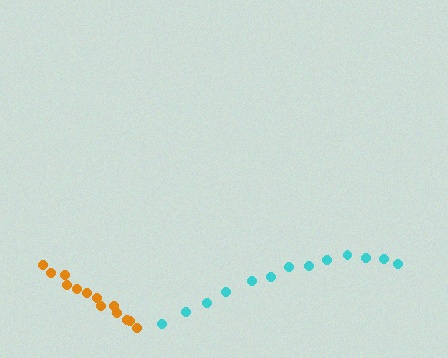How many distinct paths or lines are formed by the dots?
There are 2 distinct paths.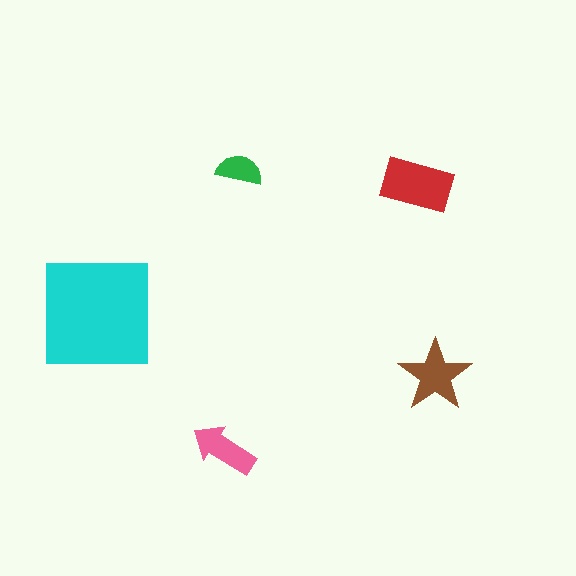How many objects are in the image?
There are 5 objects in the image.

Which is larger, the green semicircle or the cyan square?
The cyan square.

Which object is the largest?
The cyan square.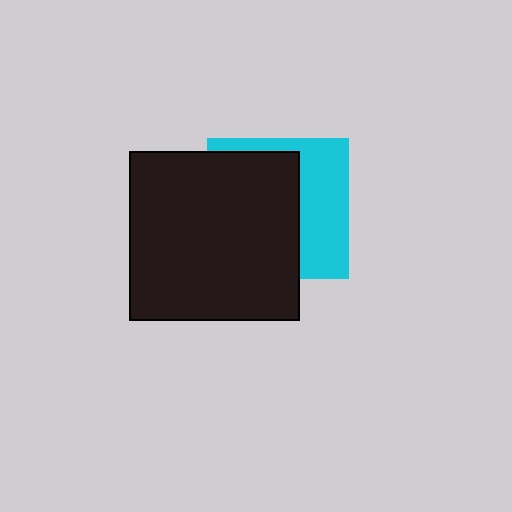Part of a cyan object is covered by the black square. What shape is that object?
It is a square.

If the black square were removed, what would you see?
You would see the complete cyan square.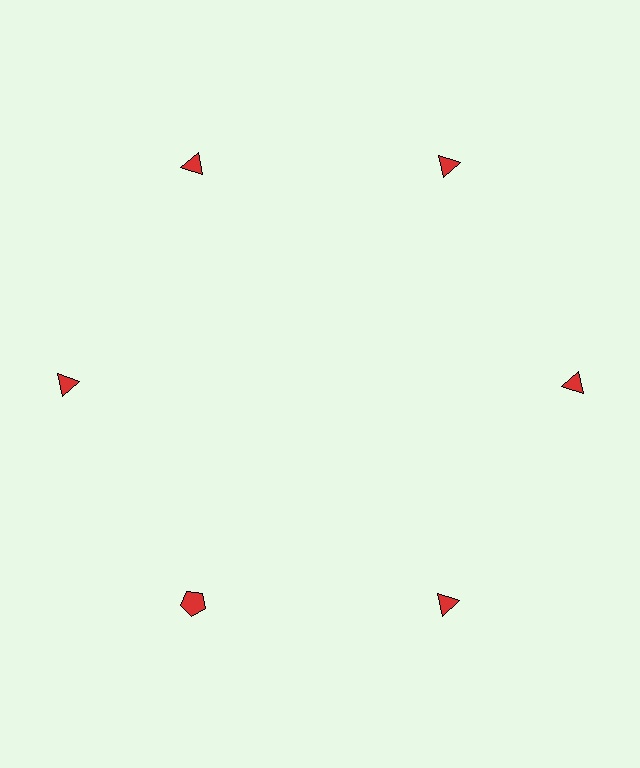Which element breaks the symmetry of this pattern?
The red pentagon at roughly the 7 o'clock position breaks the symmetry. All other shapes are red triangles.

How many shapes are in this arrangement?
There are 6 shapes arranged in a ring pattern.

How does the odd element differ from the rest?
It has a different shape: pentagon instead of triangle.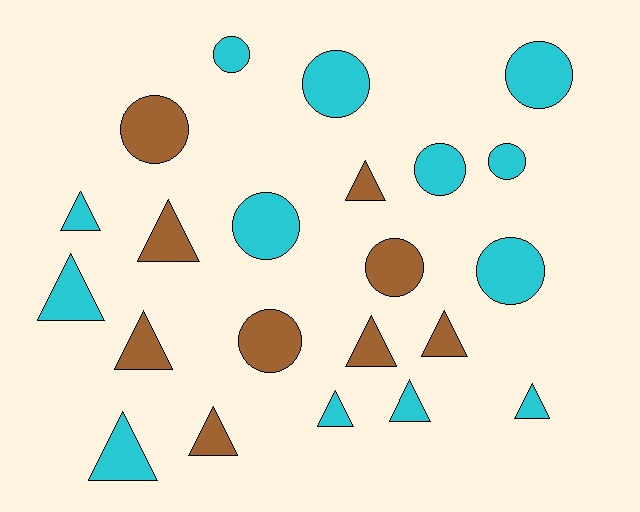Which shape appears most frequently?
Triangle, with 12 objects.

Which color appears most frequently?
Cyan, with 13 objects.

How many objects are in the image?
There are 22 objects.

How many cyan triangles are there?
There are 6 cyan triangles.